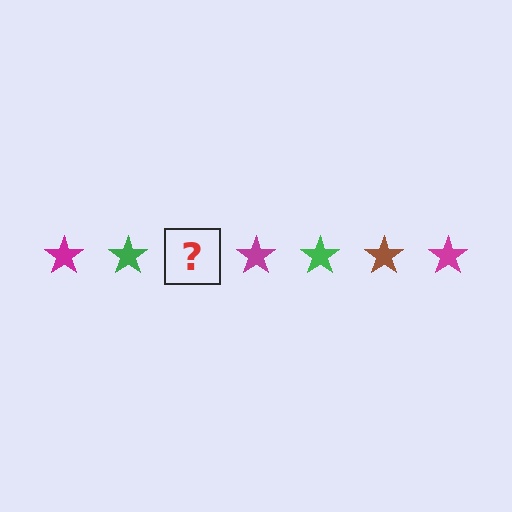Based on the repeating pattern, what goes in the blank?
The blank should be a brown star.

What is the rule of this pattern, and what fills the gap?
The rule is that the pattern cycles through magenta, green, brown stars. The gap should be filled with a brown star.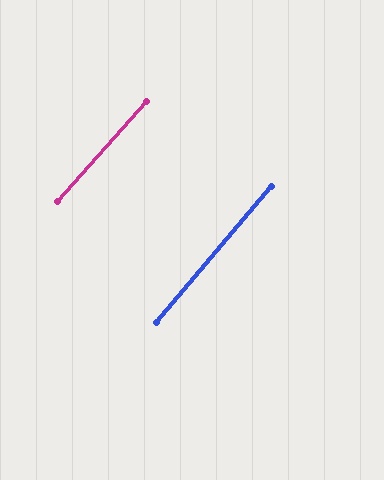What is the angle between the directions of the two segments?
Approximately 1 degree.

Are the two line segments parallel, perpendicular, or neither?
Parallel — their directions differ by only 1.2°.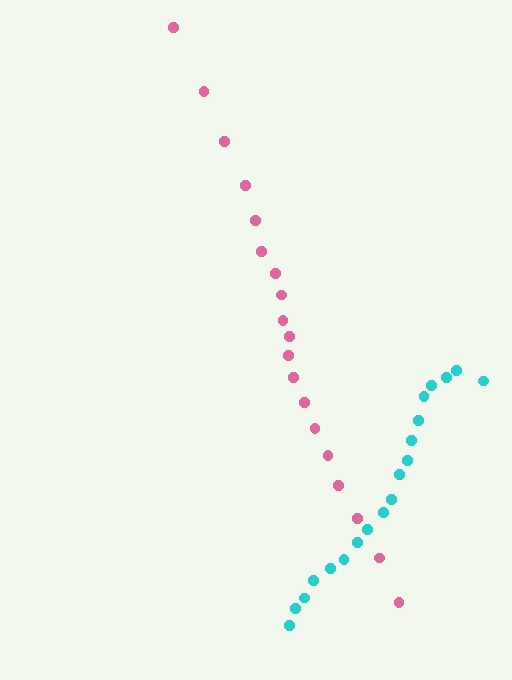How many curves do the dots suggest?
There are 2 distinct paths.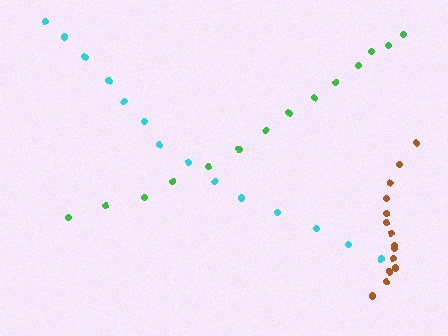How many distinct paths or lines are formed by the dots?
There are 3 distinct paths.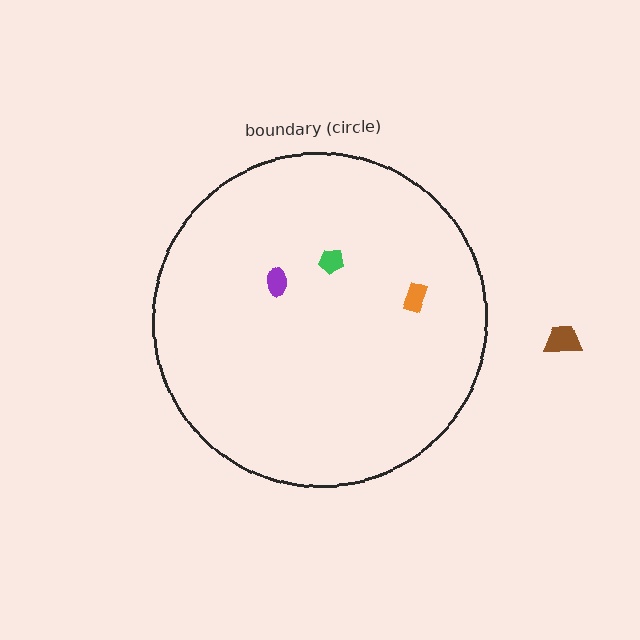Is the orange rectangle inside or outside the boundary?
Inside.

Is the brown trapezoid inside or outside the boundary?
Outside.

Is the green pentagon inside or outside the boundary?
Inside.